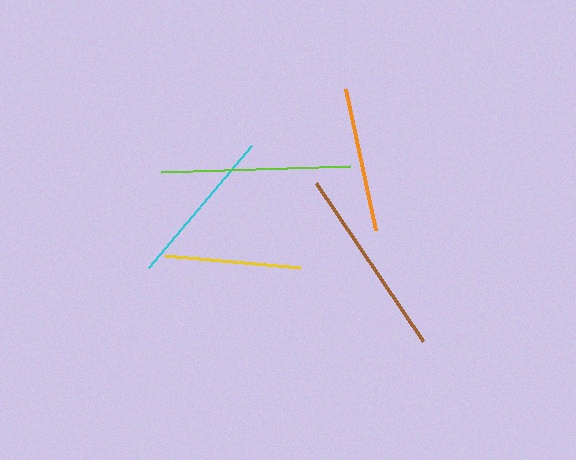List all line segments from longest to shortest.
From longest to shortest: brown, lime, cyan, orange, yellow.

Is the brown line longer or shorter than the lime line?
The brown line is longer than the lime line.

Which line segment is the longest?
The brown line is the longest at approximately 190 pixels.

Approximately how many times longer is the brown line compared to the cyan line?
The brown line is approximately 1.2 times the length of the cyan line.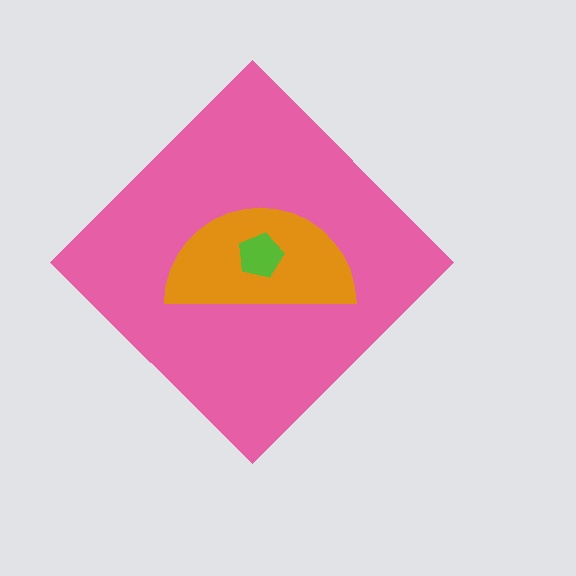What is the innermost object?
The lime pentagon.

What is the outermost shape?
The pink diamond.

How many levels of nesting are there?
3.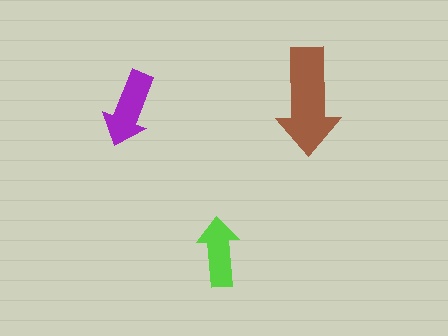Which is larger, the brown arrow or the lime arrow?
The brown one.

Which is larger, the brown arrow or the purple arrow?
The brown one.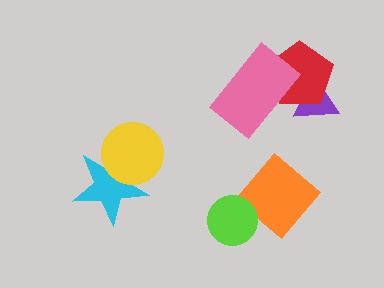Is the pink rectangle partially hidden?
No, no other shape covers it.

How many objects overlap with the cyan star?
1 object overlaps with the cyan star.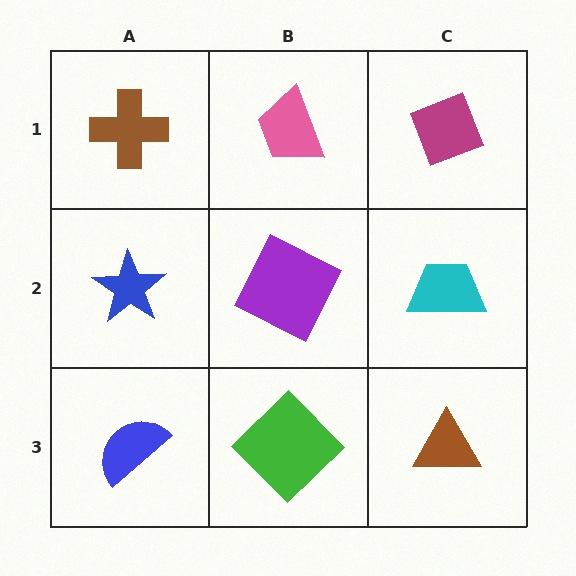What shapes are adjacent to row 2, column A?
A brown cross (row 1, column A), a blue semicircle (row 3, column A), a purple square (row 2, column B).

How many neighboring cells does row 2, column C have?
3.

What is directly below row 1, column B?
A purple square.